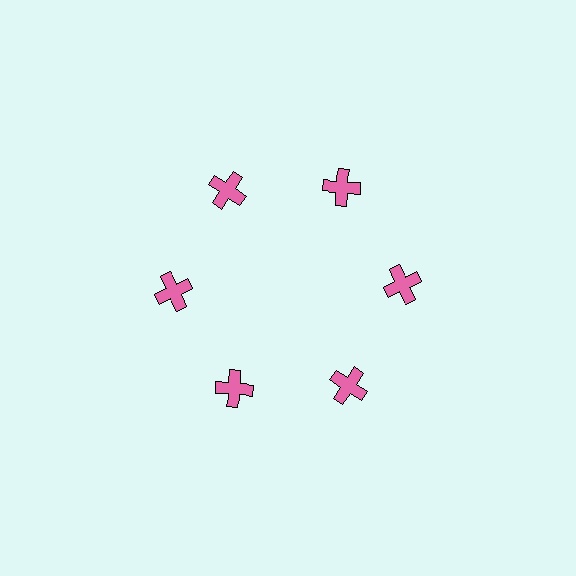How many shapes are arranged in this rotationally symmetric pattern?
There are 6 shapes, arranged in 6 groups of 1.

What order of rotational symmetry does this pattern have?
This pattern has 6-fold rotational symmetry.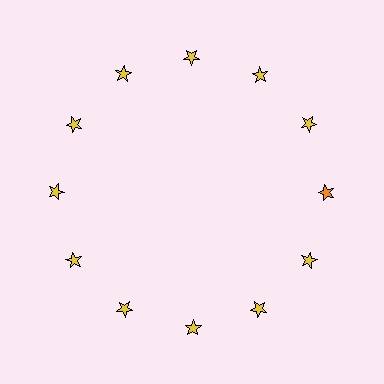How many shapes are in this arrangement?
There are 12 shapes arranged in a ring pattern.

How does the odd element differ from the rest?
It has a different color: orange instead of yellow.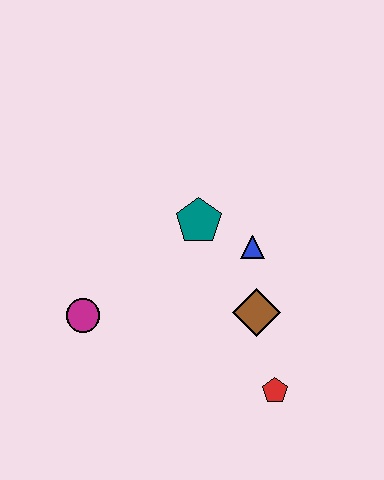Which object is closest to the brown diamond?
The blue triangle is closest to the brown diamond.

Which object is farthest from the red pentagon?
The magenta circle is farthest from the red pentagon.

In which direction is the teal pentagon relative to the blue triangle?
The teal pentagon is to the left of the blue triangle.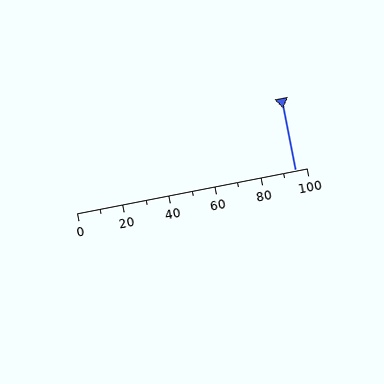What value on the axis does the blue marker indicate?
The marker indicates approximately 95.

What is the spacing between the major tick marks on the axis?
The major ticks are spaced 20 apart.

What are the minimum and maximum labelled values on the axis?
The axis runs from 0 to 100.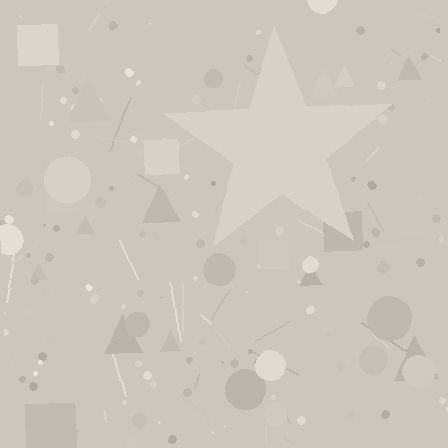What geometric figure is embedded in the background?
A star is embedded in the background.